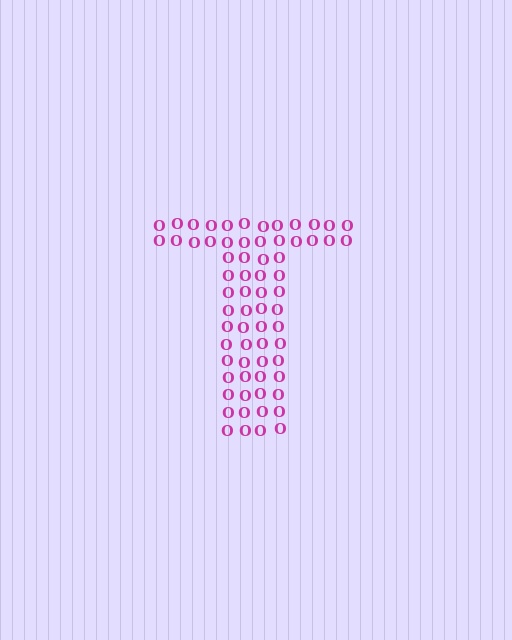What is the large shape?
The large shape is the letter T.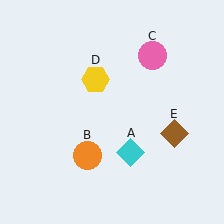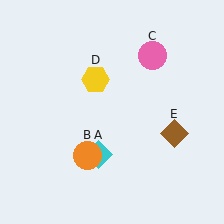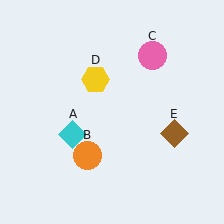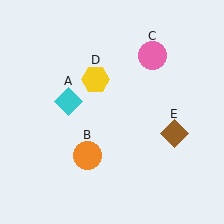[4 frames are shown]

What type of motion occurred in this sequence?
The cyan diamond (object A) rotated clockwise around the center of the scene.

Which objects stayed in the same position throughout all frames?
Orange circle (object B) and pink circle (object C) and yellow hexagon (object D) and brown diamond (object E) remained stationary.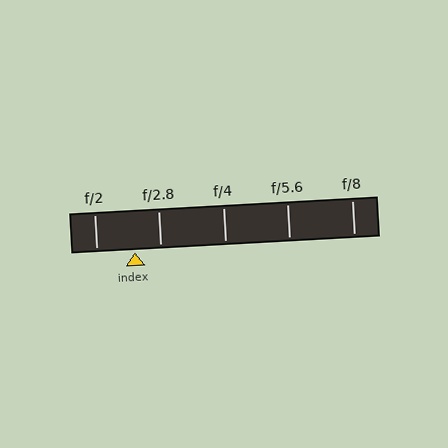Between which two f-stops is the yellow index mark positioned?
The index mark is between f/2 and f/2.8.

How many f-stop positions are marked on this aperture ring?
There are 5 f-stop positions marked.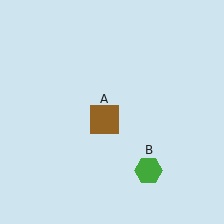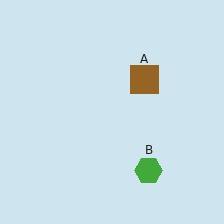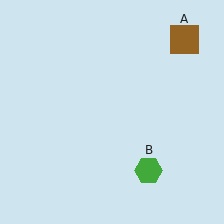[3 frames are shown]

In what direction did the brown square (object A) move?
The brown square (object A) moved up and to the right.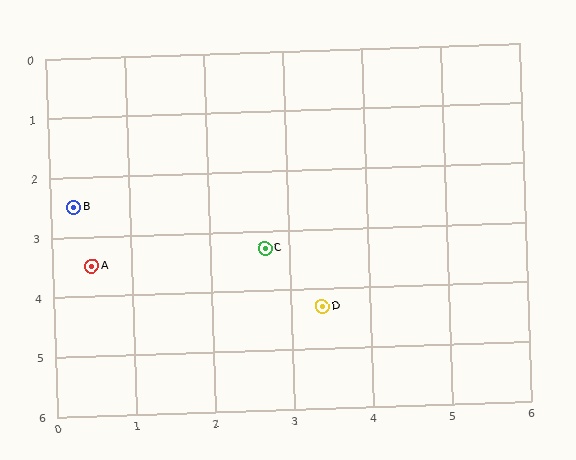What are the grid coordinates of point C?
Point C is at approximately (2.7, 3.3).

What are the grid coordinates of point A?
Point A is at approximately (0.5, 3.5).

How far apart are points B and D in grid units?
Points B and D are about 3.6 grid units apart.